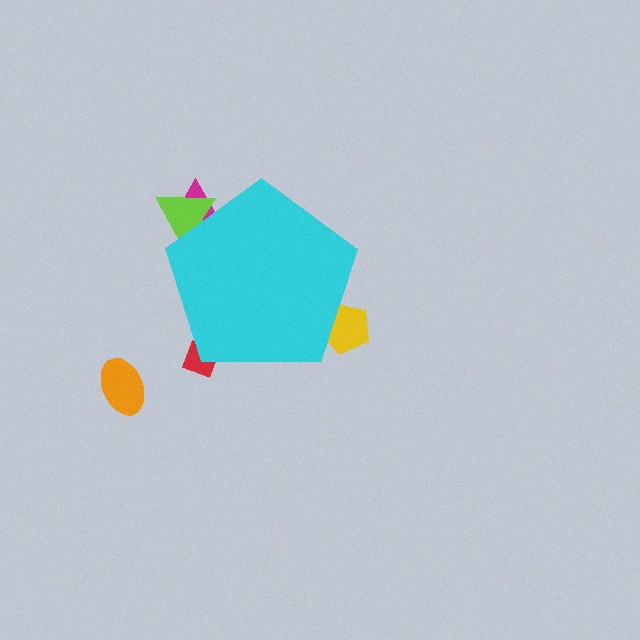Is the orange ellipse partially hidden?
No, the orange ellipse is fully visible.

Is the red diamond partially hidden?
Yes, the red diamond is partially hidden behind the cyan pentagon.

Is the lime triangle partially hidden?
Yes, the lime triangle is partially hidden behind the cyan pentagon.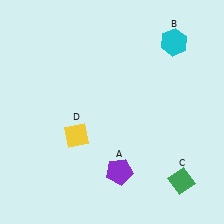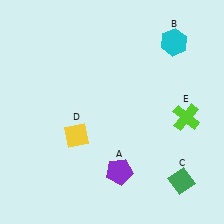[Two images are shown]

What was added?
A lime cross (E) was added in Image 2.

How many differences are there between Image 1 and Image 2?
There is 1 difference between the two images.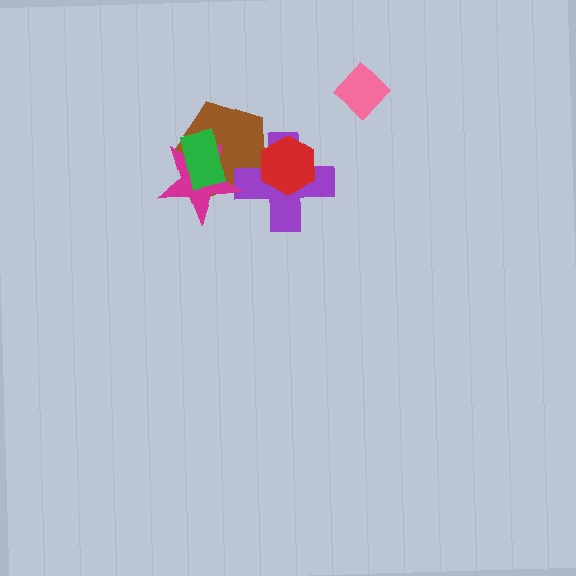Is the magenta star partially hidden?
Yes, it is partially covered by another shape.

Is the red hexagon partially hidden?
No, no other shape covers it.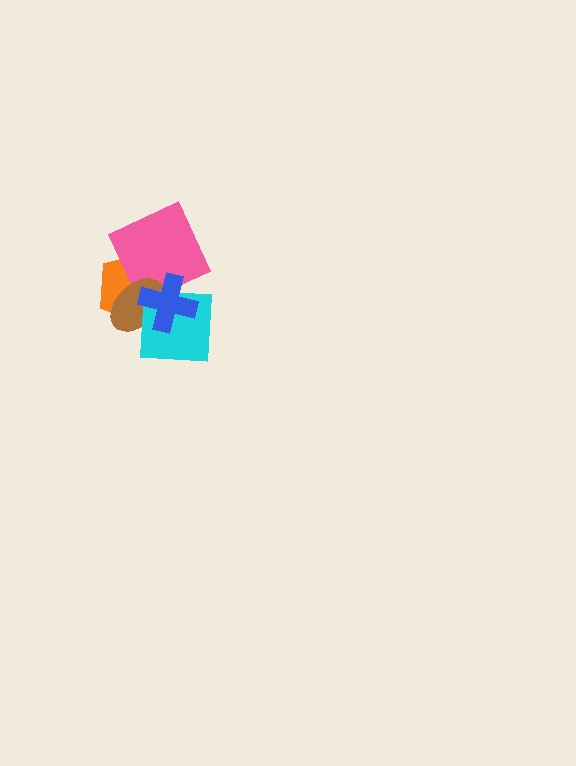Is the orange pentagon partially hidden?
Yes, it is partially covered by another shape.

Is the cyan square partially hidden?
Yes, it is partially covered by another shape.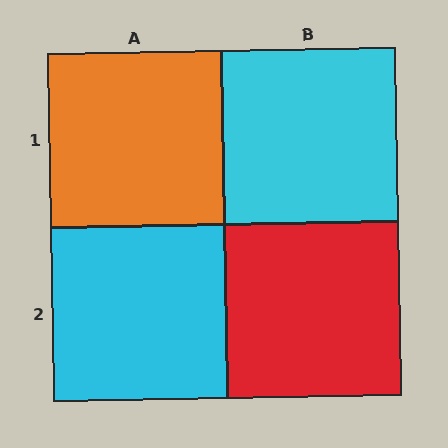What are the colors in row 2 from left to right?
Cyan, red.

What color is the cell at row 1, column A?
Orange.